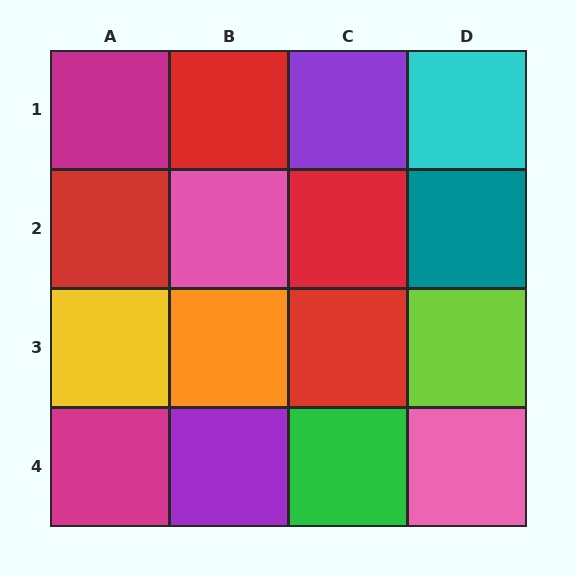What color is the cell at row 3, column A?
Yellow.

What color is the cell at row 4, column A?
Magenta.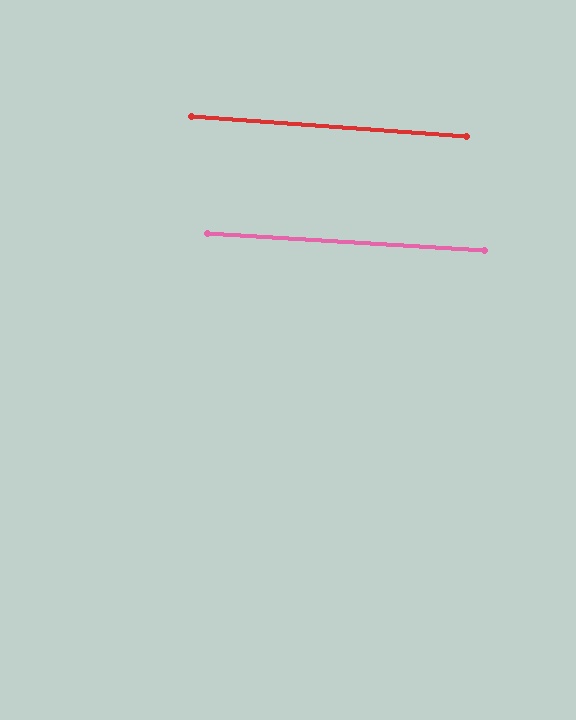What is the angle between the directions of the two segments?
Approximately 1 degree.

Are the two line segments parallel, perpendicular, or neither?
Parallel — their directions differ by only 0.7°.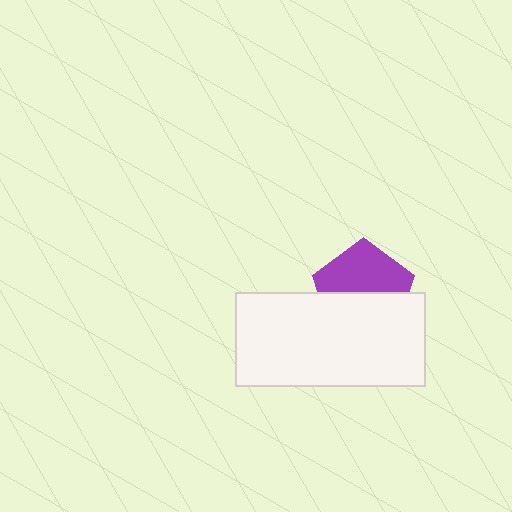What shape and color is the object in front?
The object in front is a white rectangle.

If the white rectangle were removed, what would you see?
You would see the complete purple pentagon.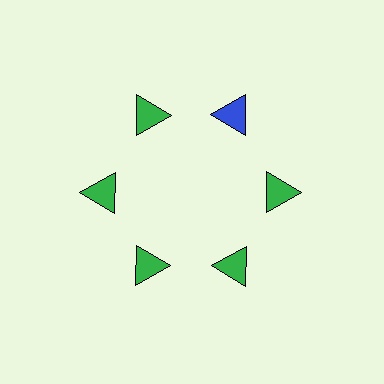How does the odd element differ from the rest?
It has a different color: blue instead of green.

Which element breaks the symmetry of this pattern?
The blue triangle at roughly the 1 o'clock position breaks the symmetry. All other shapes are green triangles.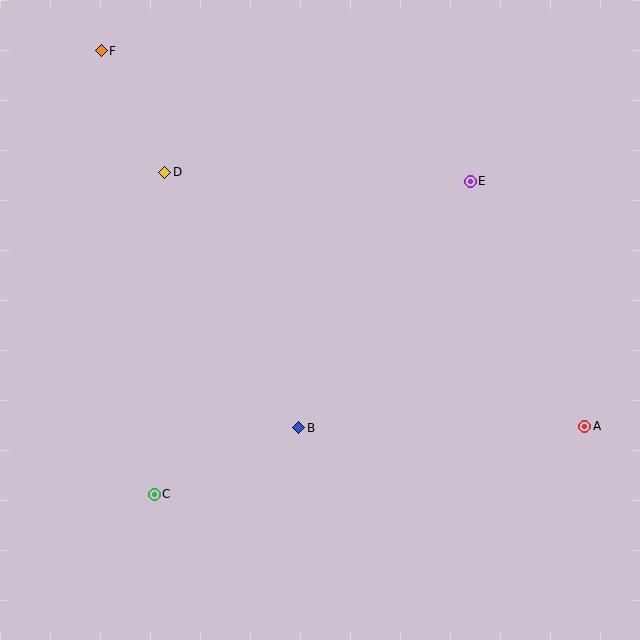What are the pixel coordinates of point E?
Point E is at (470, 181).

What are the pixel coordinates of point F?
Point F is at (101, 51).